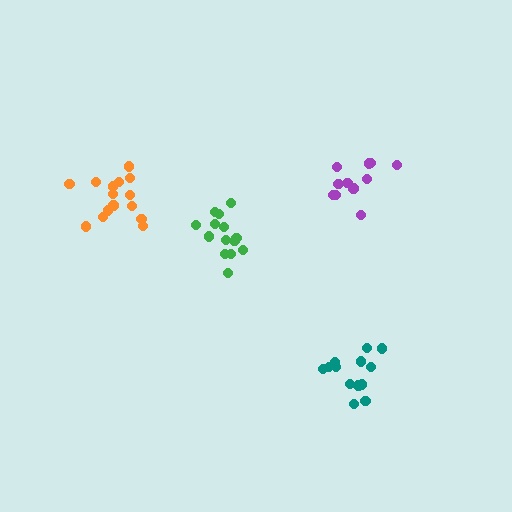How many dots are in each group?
Group 1: 12 dots, Group 2: 14 dots, Group 3: 13 dots, Group 4: 15 dots (54 total).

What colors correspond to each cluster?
The clusters are colored: purple, green, teal, orange.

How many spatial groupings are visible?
There are 4 spatial groupings.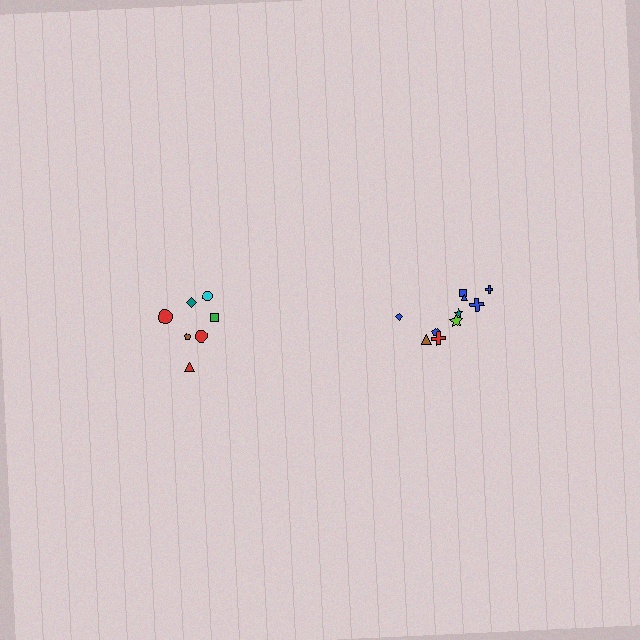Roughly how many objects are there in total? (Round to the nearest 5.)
Roughly 15 objects in total.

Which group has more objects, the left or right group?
The right group.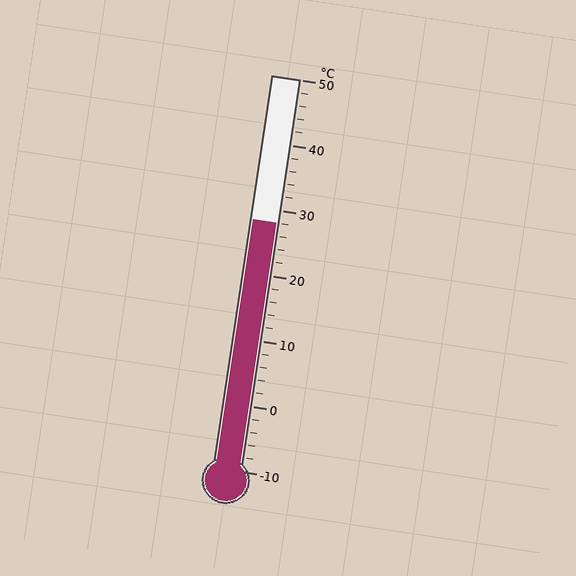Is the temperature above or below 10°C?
The temperature is above 10°C.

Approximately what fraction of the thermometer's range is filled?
The thermometer is filled to approximately 65% of its range.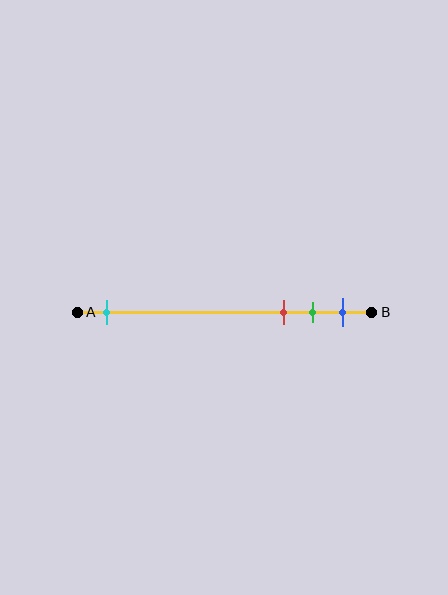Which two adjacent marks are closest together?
The green and blue marks are the closest adjacent pair.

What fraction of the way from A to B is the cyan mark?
The cyan mark is approximately 10% (0.1) of the way from A to B.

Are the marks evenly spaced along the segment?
No, the marks are not evenly spaced.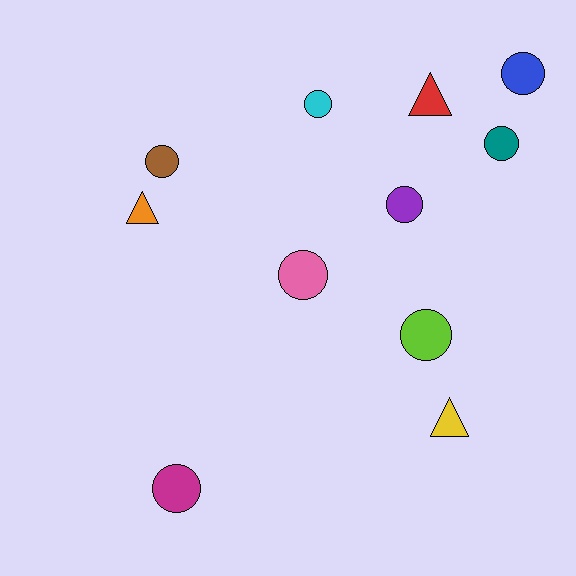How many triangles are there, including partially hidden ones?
There are 3 triangles.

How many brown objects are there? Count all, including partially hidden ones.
There is 1 brown object.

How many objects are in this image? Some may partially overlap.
There are 11 objects.